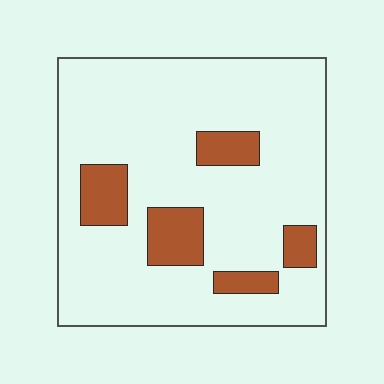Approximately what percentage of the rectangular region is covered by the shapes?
Approximately 15%.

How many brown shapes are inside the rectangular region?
5.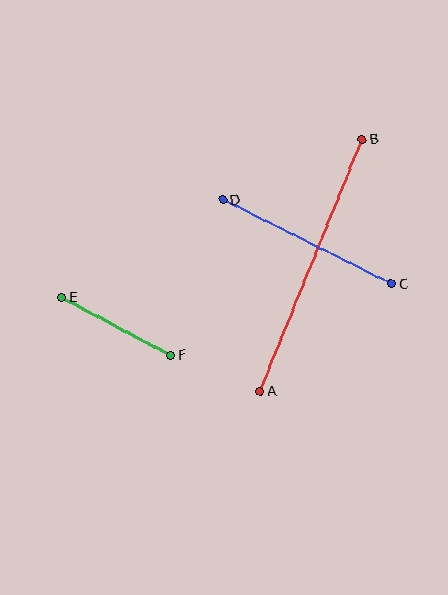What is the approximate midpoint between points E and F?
The midpoint is at approximately (116, 326) pixels.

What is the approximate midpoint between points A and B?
The midpoint is at approximately (311, 265) pixels.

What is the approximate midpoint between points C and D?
The midpoint is at approximately (307, 242) pixels.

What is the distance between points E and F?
The distance is approximately 123 pixels.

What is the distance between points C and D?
The distance is approximately 188 pixels.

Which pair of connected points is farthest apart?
Points A and B are farthest apart.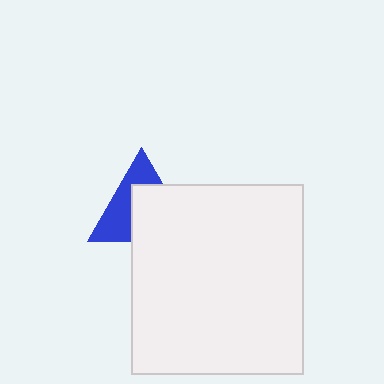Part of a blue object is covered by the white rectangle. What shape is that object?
It is a triangle.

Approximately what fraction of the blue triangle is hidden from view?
Roughly 54% of the blue triangle is hidden behind the white rectangle.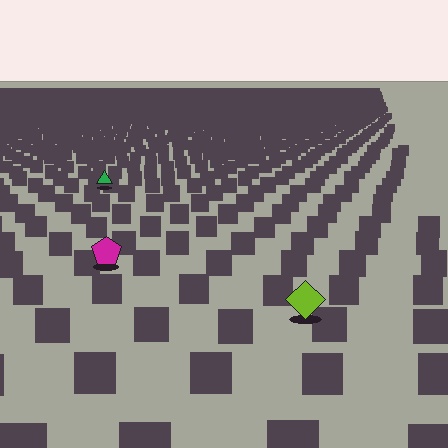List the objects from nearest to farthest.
From nearest to farthest: the lime diamond, the magenta pentagon, the green triangle.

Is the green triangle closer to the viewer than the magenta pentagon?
No. The magenta pentagon is closer — you can tell from the texture gradient: the ground texture is coarser near it.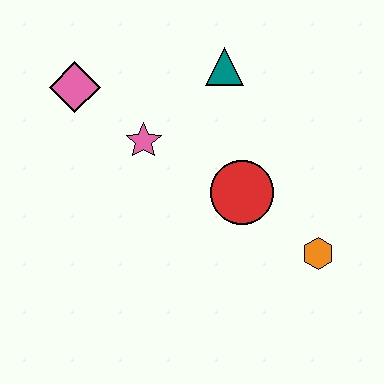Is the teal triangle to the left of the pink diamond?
No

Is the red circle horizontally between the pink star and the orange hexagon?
Yes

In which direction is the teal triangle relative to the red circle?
The teal triangle is above the red circle.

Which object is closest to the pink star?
The pink diamond is closest to the pink star.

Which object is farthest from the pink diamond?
The orange hexagon is farthest from the pink diamond.